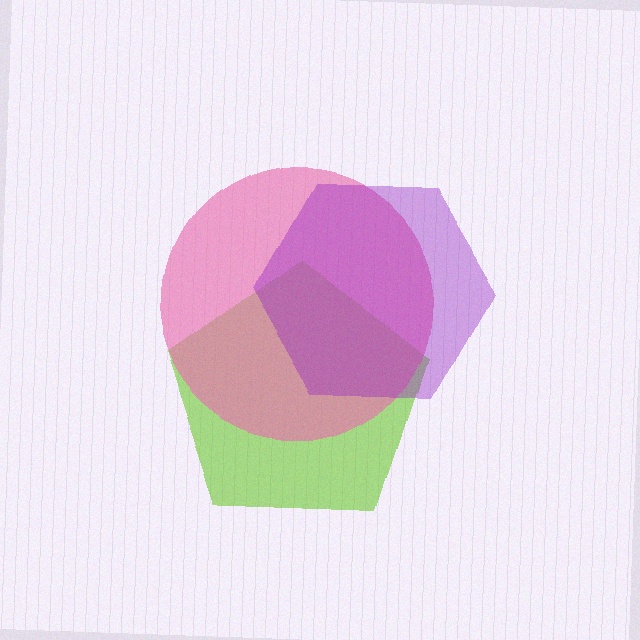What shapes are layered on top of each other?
The layered shapes are: a lime pentagon, a pink circle, a purple hexagon.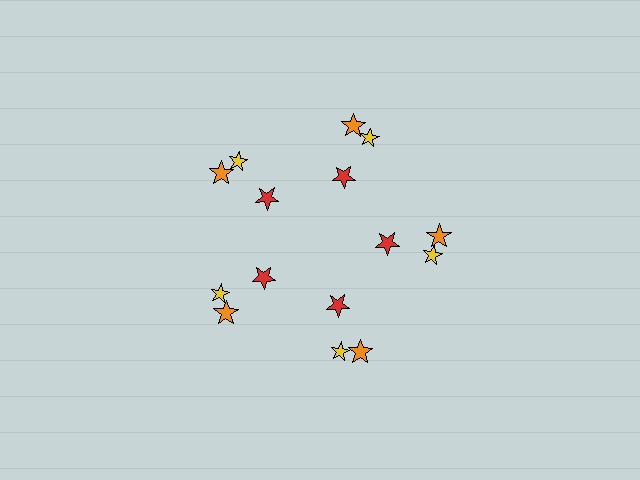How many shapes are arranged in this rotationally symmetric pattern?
There are 15 shapes, arranged in 5 groups of 3.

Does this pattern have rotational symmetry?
Yes, this pattern has 5-fold rotational symmetry. It looks the same after rotating 72 degrees around the center.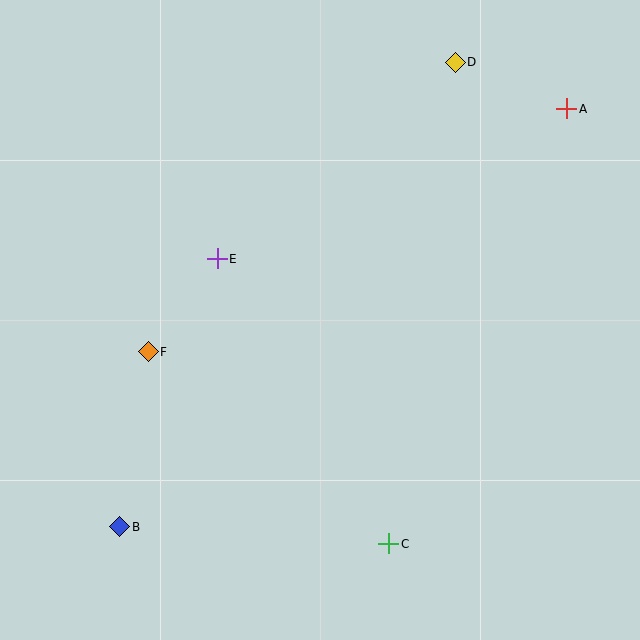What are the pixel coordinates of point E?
Point E is at (217, 259).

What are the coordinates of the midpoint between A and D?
The midpoint between A and D is at (511, 85).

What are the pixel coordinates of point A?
Point A is at (567, 109).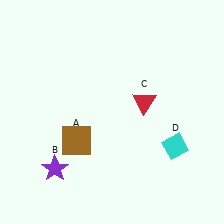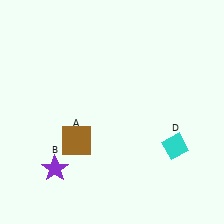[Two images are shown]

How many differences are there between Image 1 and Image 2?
There is 1 difference between the two images.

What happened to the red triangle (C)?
The red triangle (C) was removed in Image 2. It was in the top-right area of Image 1.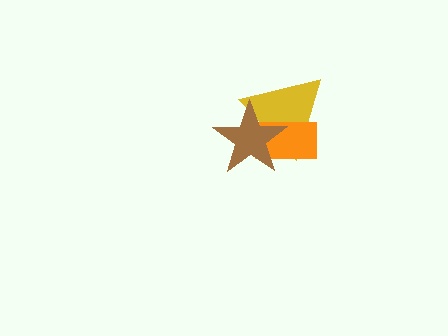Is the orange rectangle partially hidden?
Yes, it is partially covered by another shape.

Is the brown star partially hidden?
No, no other shape covers it.